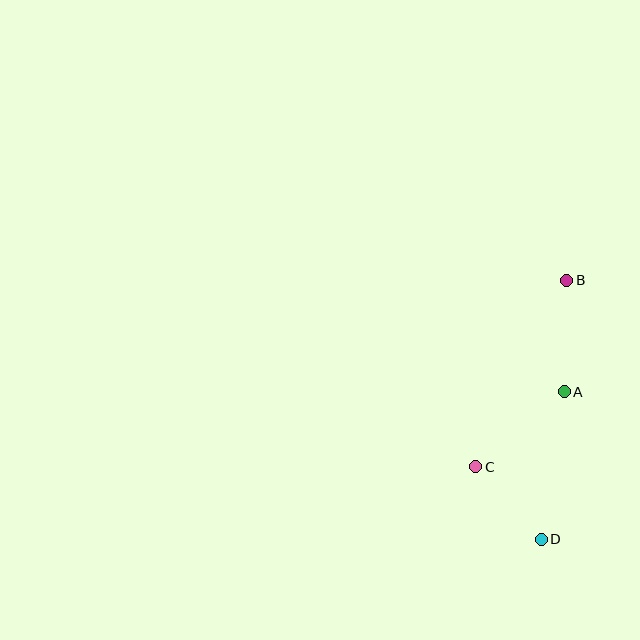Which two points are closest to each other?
Points C and D are closest to each other.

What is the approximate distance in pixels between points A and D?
The distance between A and D is approximately 149 pixels.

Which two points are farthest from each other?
Points B and D are farthest from each other.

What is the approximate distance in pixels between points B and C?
The distance between B and C is approximately 207 pixels.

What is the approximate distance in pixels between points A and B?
The distance between A and B is approximately 111 pixels.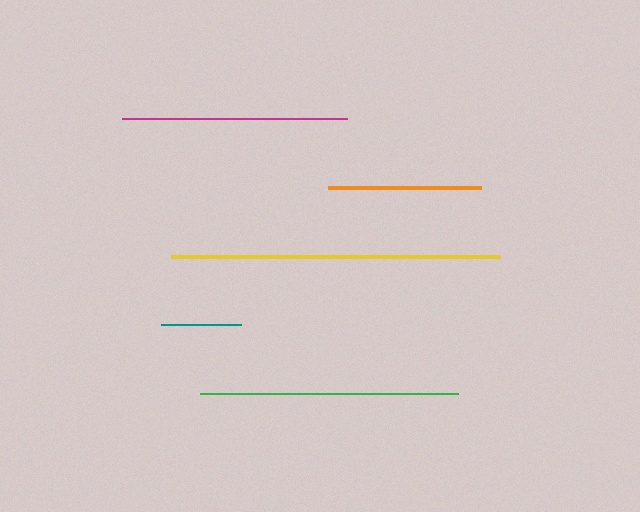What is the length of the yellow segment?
The yellow segment is approximately 329 pixels long.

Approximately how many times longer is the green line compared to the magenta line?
The green line is approximately 1.1 times the length of the magenta line.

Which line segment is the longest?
The yellow line is the longest at approximately 329 pixels.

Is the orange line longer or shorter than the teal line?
The orange line is longer than the teal line.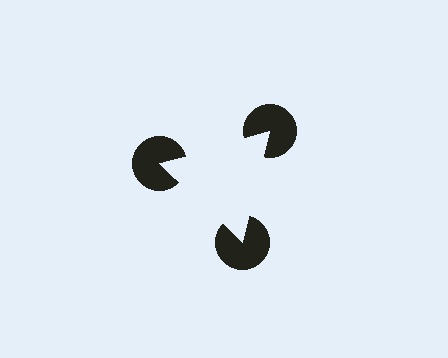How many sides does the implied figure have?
3 sides.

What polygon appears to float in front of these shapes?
An illusory triangle — its edges are inferred from the aligned wedge cuts in the pac-man discs, not physically drawn.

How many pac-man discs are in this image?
There are 3 — one at each vertex of the illusory triangle.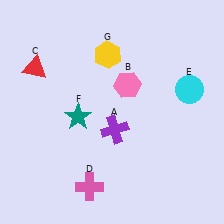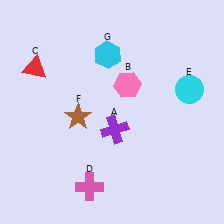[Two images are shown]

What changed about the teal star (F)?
In Image 1, F is teal. In Image 2, it changed to brown.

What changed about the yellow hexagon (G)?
In Image 1, G is yellow. In Image 2, it changed to cyan.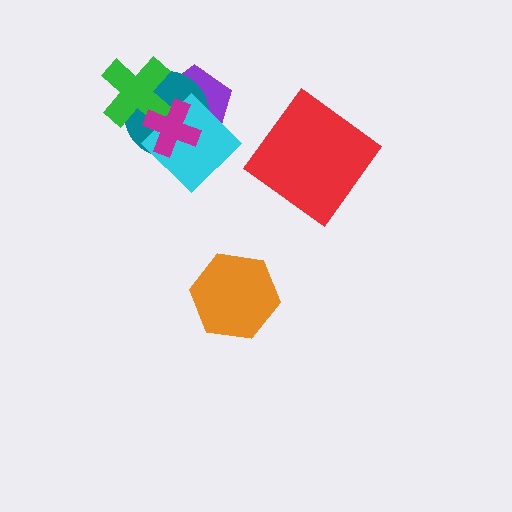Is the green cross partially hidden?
Yes, it is partially covered by another shape.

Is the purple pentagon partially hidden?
Yes, it is partially covered by another shape.